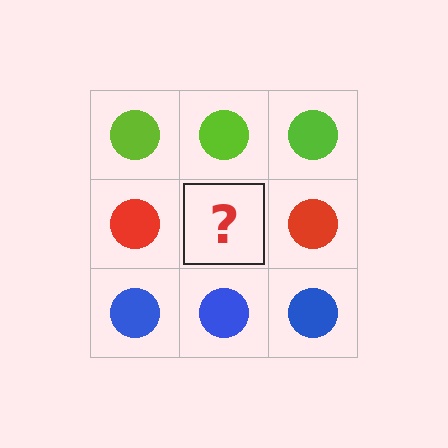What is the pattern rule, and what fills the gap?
The rule is that each row has a consistent color. The gap should be filled with a red circle.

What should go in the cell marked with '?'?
The missing cell should contain a red circle.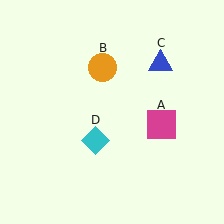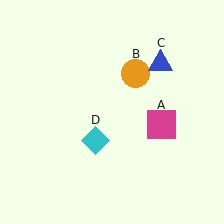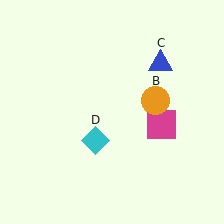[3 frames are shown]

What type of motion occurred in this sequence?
The orange circle (object B) rotated clockwise around the center of the scene.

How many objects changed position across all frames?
1 object changed position: orange circle (object B).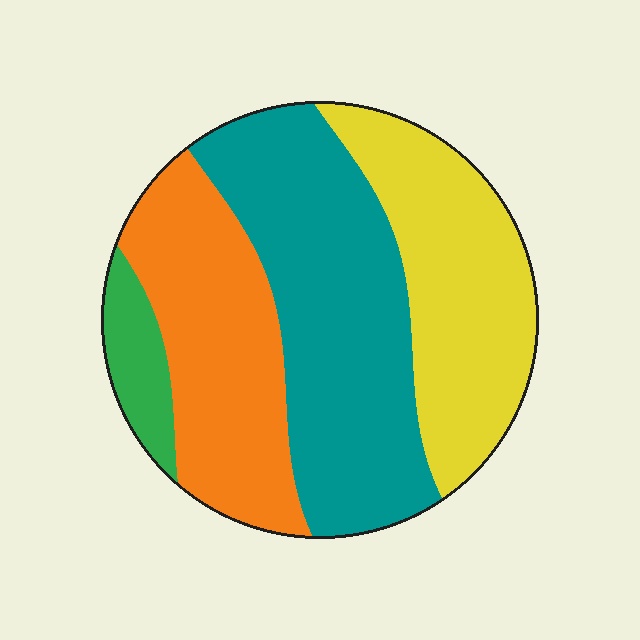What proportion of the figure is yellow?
Yellow takes up about one quarter (1/4) of the figure.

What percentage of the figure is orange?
Orange takes up between a quarter and a half of the figure.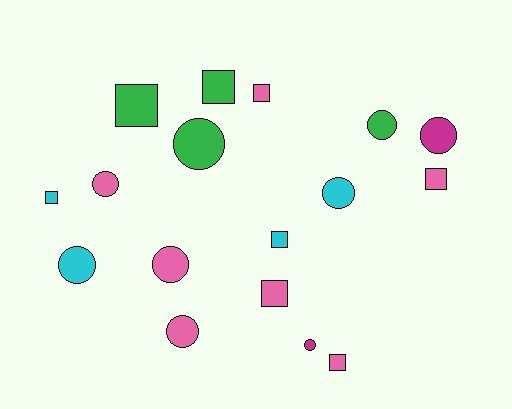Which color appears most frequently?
Pink, with 7 objects.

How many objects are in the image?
There are 17 objects.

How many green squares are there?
There are 2 green squares.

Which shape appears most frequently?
Circle, with 9 objects.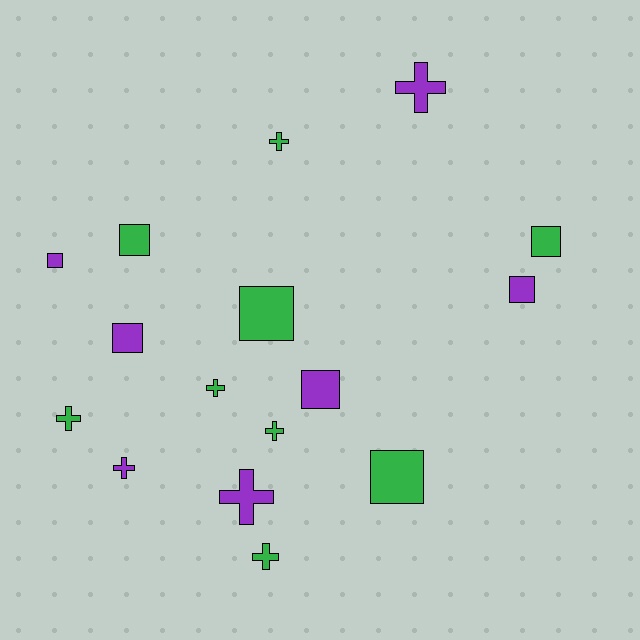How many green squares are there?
There are 4 green squares.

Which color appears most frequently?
Green, with 9 objects.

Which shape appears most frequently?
Cross, with 8 objects.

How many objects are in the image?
There are 16 objects.